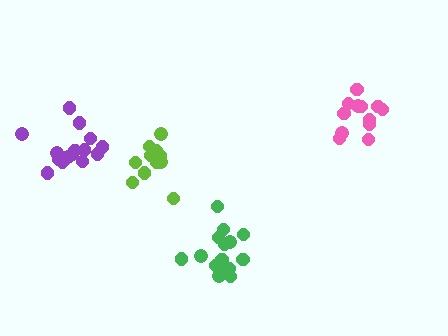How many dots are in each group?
Group 1: 11 dots, Group 2: 15 dots, Group 3: 12 dots, Group 4: 15 dots (53 total).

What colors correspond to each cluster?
The clusters are colored: lime, purple, pink, green.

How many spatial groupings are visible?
There are 4 spatial groupings.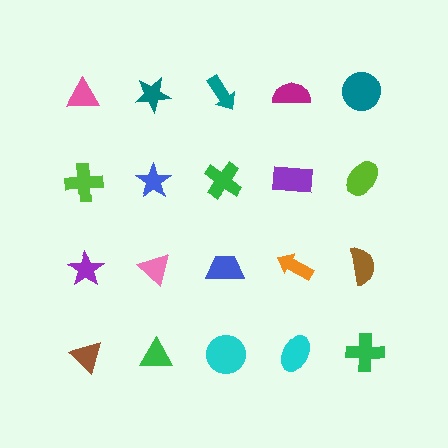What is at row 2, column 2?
A blue star.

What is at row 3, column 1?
A purple star.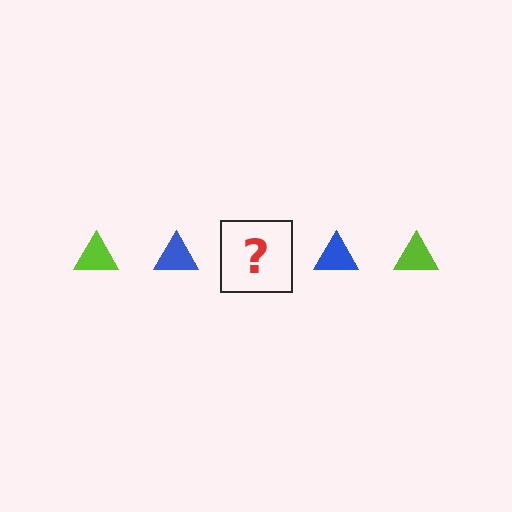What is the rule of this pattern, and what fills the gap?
The rule is that the pattern cycles through lime, blue triangles. The gap should be filled with a lime triangle.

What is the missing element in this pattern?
The missing element is a lime triangle.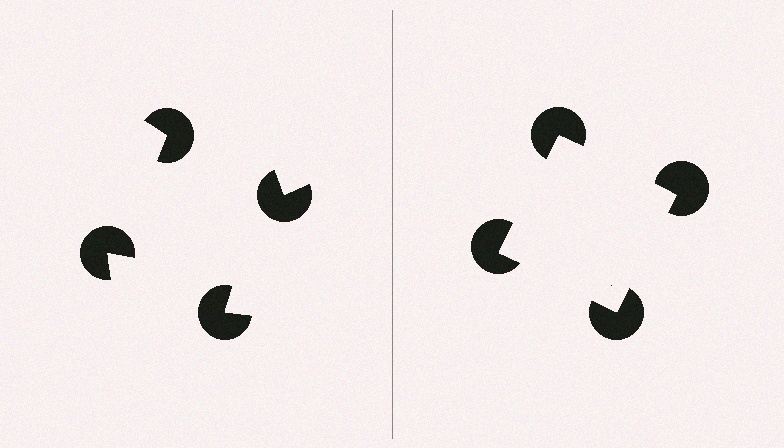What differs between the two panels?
The pac-man discs are positioned identically on both sides; only the wedge orientations differ. On the right they align to a square; on the left they are misaligned.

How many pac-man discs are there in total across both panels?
8 — 4 on each side.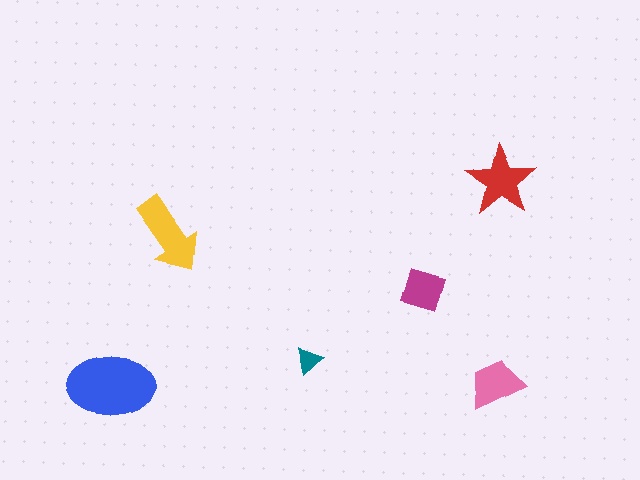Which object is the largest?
The blue ellipse.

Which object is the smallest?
The teal triangle.